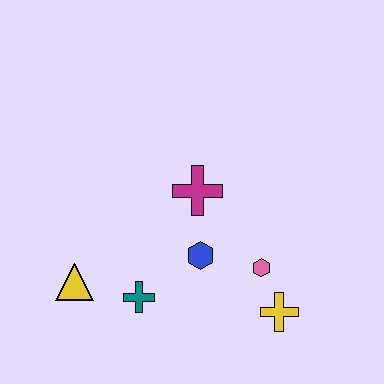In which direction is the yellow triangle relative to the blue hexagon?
The yellow triangle is to the left of the blue hexagon.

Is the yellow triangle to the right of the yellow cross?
No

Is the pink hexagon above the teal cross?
Yes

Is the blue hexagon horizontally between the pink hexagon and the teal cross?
Yes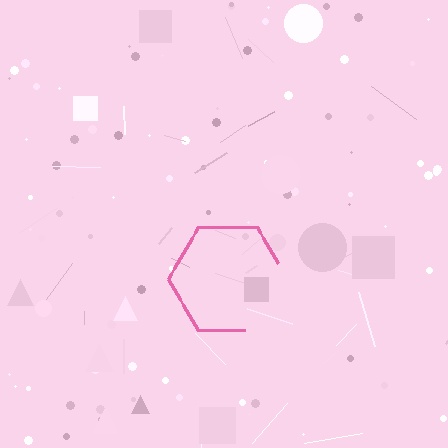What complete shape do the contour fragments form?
The contour fragments form a hexagon.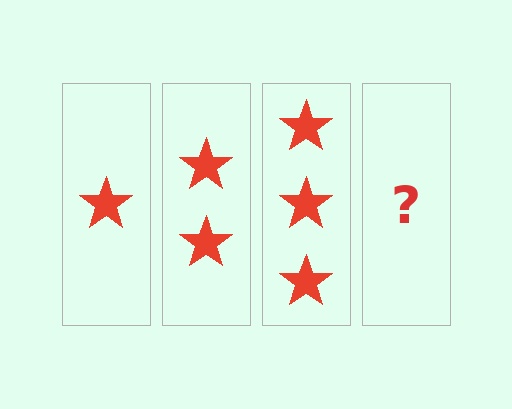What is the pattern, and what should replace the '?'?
The pattern is that each step adds one more star. The '?' should be 4 stars.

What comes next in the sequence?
The next element should be 4 stars.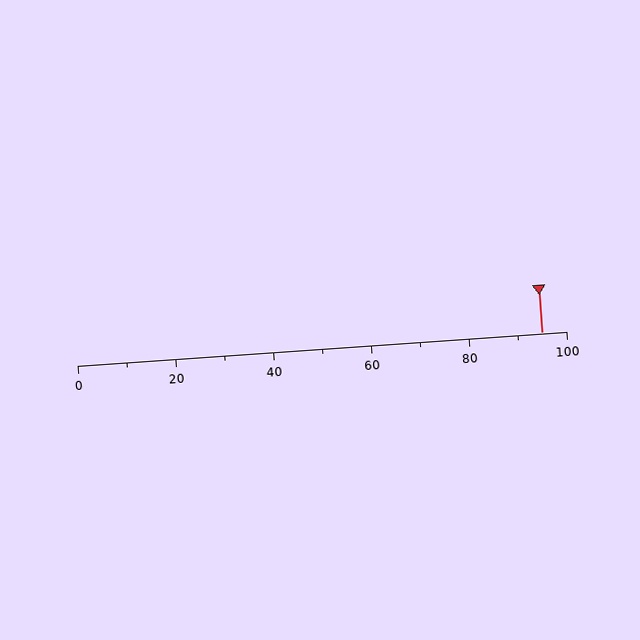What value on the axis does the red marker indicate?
The marker indicates approximately 95.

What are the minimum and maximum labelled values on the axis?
The axis runs from 0 to 100.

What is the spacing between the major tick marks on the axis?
The major ticks are spaced 20 apart.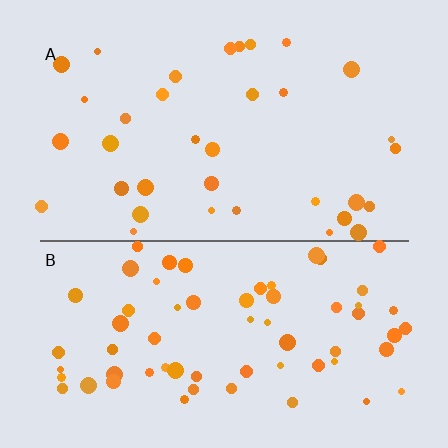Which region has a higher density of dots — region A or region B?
B (the bottom).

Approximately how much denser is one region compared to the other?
Approximately 1.9× — region B over region A.